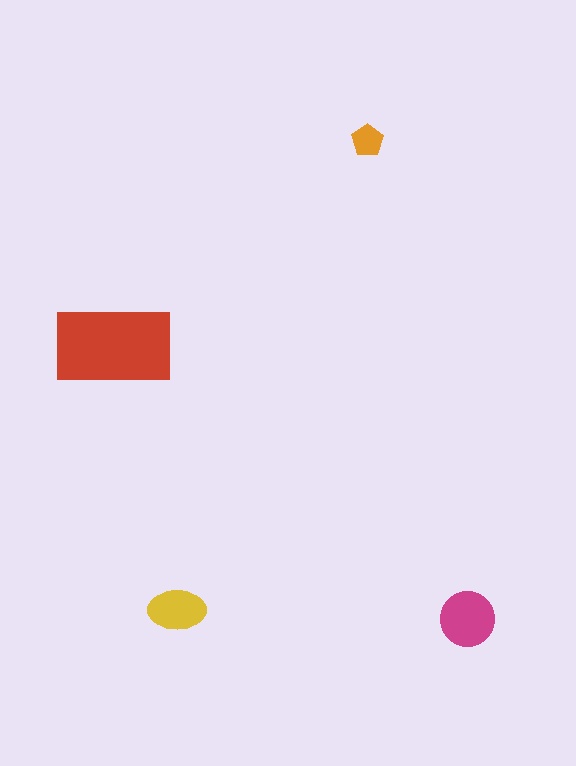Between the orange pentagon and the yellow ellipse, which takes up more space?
The yellow ellipse.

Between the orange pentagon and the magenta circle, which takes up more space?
The magenta circle.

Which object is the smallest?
The orange pentagon.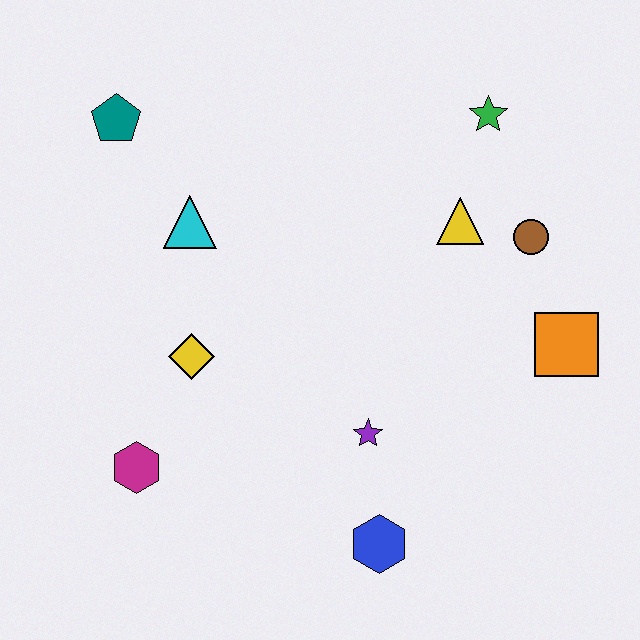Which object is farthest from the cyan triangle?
The orange square is farthest from the cyan triangle.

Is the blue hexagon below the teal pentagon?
Yes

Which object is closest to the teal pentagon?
The cyan triangle is closest to the teal pentagon.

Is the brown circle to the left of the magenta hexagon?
No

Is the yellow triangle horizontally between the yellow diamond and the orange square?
Yes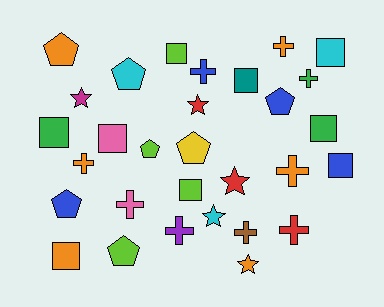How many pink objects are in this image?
There are 2 pink objects.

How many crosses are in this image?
There are 9 crosses.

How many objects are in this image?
There are 30 objects.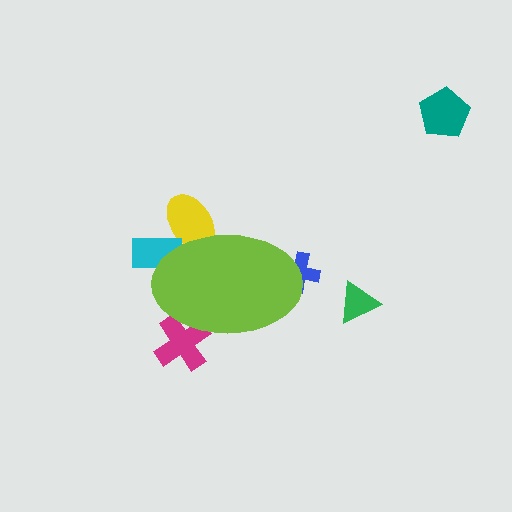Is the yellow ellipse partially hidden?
Yes, the yellow ellipse is partially hidden behind the lime ellipse.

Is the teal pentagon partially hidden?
No, the teal pentagon is fully visible.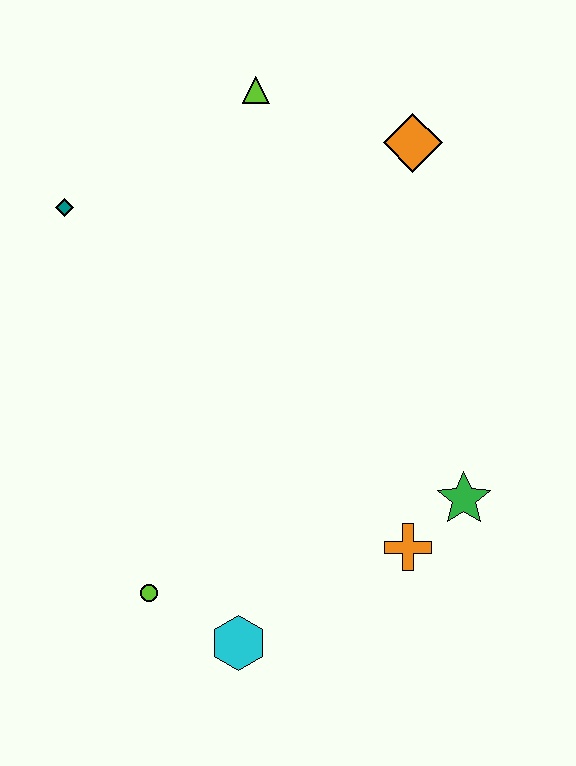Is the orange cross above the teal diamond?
No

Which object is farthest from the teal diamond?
The green star is farthest from the teal diamond.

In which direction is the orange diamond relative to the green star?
The orange diamond is above the green star.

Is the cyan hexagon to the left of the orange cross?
Yes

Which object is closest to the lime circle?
The cyan hexagon is closest to the lime circle.